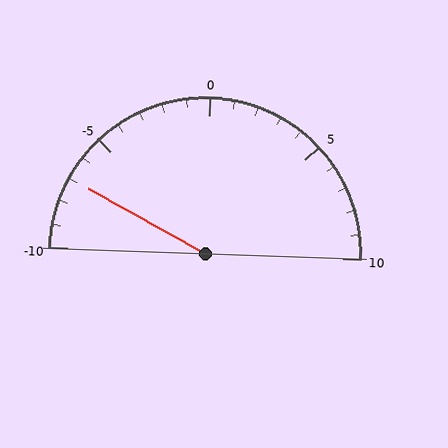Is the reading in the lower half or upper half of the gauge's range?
The reading is in the lower half of the range (-10 to 10).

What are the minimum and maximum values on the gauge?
The gauge ranges from -10 to 10.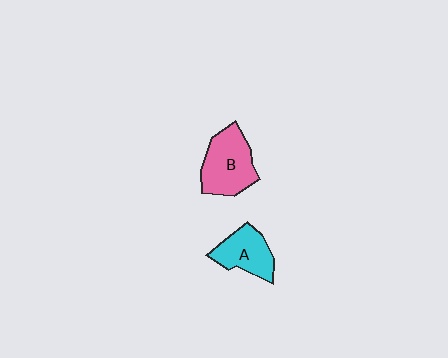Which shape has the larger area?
Shape B (pink).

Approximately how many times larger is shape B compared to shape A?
Approximately 1.3 times.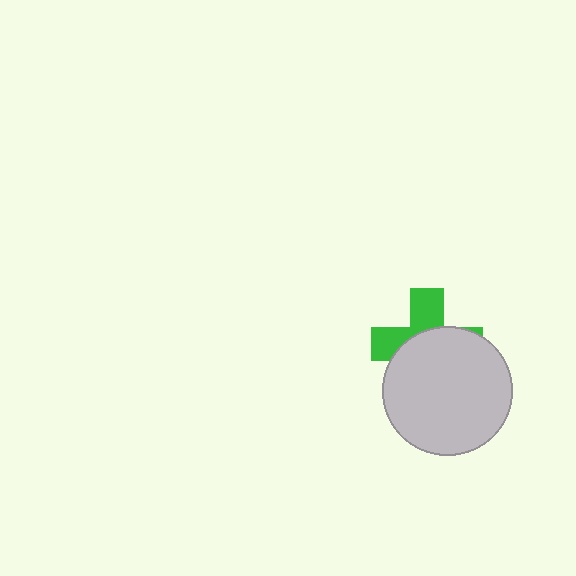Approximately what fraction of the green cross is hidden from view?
Roughly 60% of the green cross is hidden behind the light gray circle.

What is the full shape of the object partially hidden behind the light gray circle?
The partially hidden object is a green cross.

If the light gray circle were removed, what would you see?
You would see the complete green cross.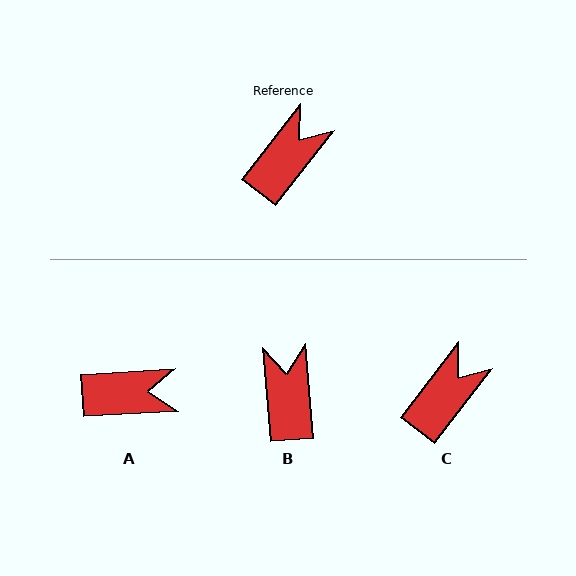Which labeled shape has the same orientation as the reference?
C.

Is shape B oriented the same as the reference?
No, it is off by about 43 degrees.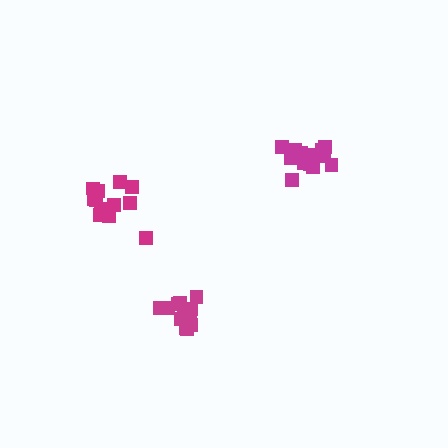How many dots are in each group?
Group 1: 13 dots, Group 2: 15 dots, Group 3: 13 dots (41 total).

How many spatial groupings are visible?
There are 3 spatial groupings.